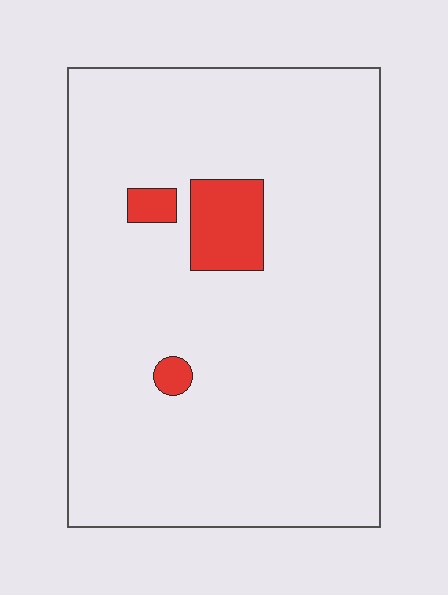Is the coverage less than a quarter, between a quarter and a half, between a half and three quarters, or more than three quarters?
Less than a quarter.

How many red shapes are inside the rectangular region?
3.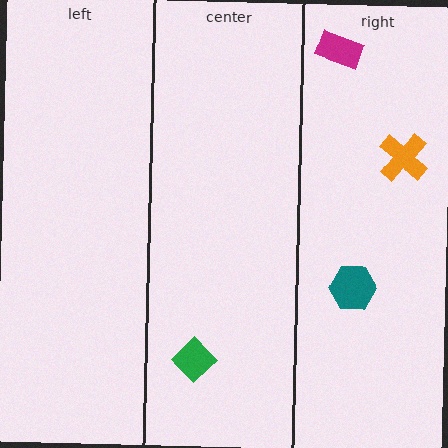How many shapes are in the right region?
3.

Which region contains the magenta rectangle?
The right region.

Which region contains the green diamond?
The center region.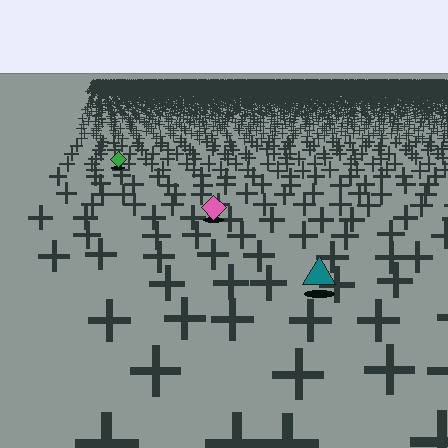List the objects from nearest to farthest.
From nearest to farthest: the teal triangle, the pink diamond, the green diamond.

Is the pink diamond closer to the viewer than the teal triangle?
No. The teal triangle is closer — you can tell from the texture gradient: the ground texture is coarser near it.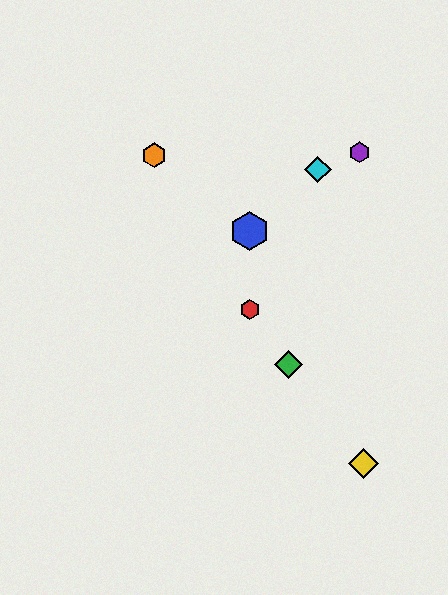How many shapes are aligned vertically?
2 shapes (the red hexagon, the blue hexagon) are aligned vertically.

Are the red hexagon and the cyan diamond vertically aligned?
No, the red hexagon is at x≈250 and the cyan diamond is at x≈318.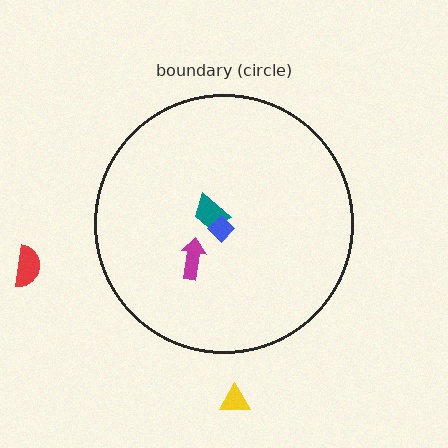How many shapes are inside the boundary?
3 inside, 2 outside.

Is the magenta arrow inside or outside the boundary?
Inside.